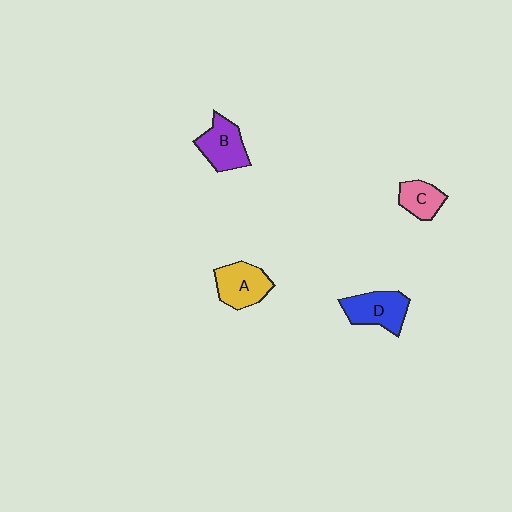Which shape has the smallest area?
Shape C (pink).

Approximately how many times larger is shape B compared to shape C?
Approximately 1.4 times.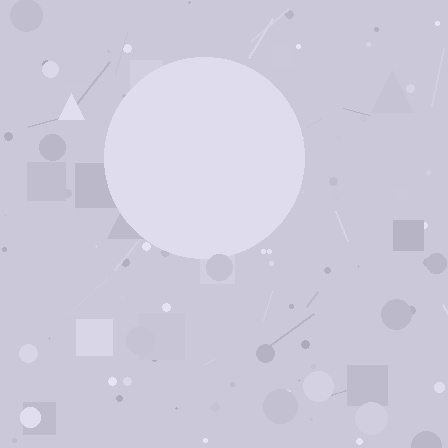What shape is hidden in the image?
A circle is hidden in the image.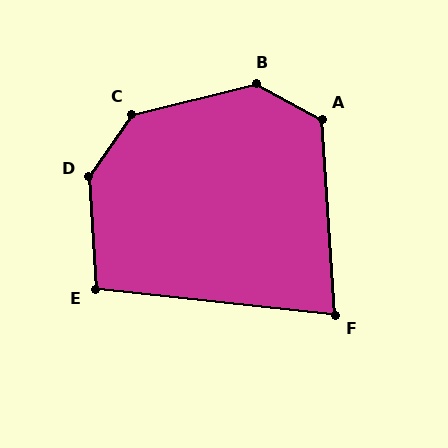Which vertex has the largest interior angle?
D, at approximately 142 degrees.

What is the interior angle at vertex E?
Approximately 100 degrees (obtuse).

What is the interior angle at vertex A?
Approximately 122 degrees (obtuse).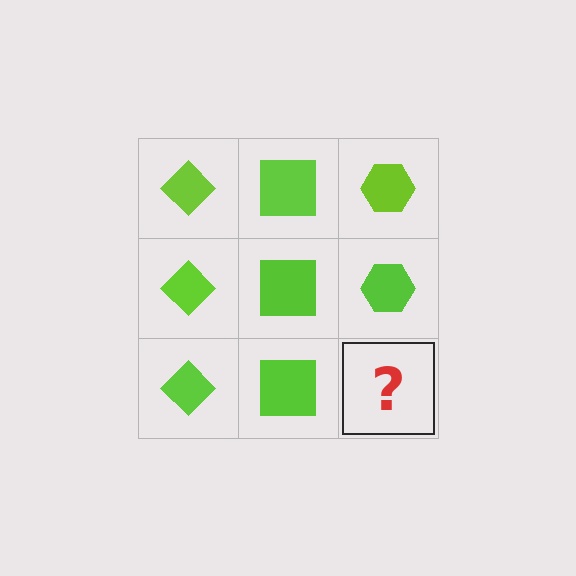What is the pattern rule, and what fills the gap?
The rule is that each column has a consistent shape. The gap should be filled with a lime hexagon.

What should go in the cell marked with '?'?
The missing cell should contain a lime hexagon.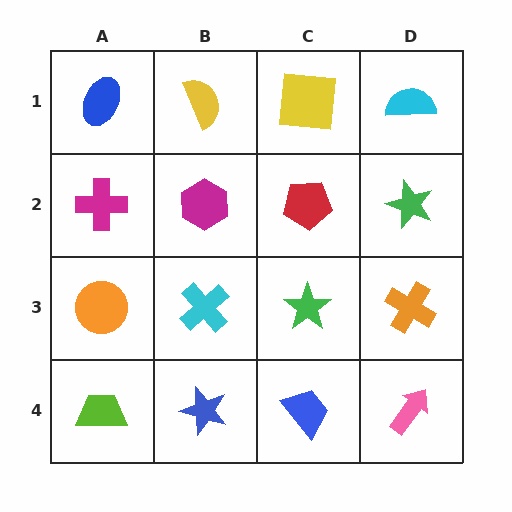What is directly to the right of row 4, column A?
A blue star.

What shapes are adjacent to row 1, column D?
A green star (row 2, column D), a yellow square (row 1, column C).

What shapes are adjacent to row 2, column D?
A cyan semicircle (row 1, column D), an orange cross (row 3, column D), a red pentagon (row 2, column C).